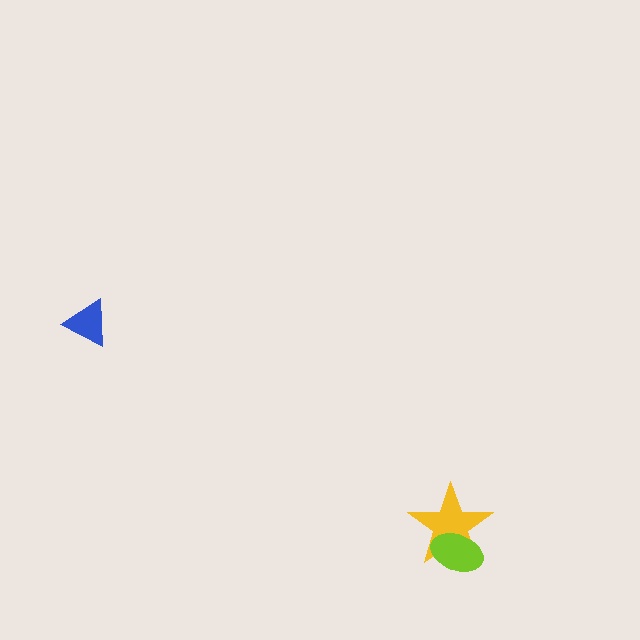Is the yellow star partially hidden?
Yes, it is partially covered by another shape.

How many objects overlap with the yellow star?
1 object overlaps with the yellow star.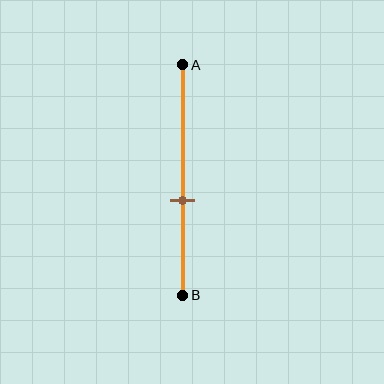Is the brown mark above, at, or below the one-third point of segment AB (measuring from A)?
The brown mark is below the one-third point of segment AB.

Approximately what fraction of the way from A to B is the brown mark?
The brown mark is approximately 60% of the way from A to B.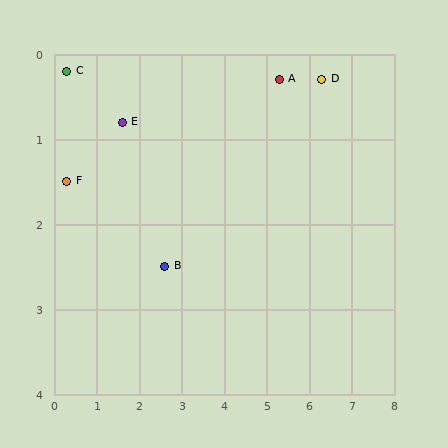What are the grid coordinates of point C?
Point C is at approximately (0.3, 0.2).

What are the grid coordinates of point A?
Point A is at approximately (5.3, 0.3).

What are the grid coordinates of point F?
Point F is at approximately (0.3, 1.5).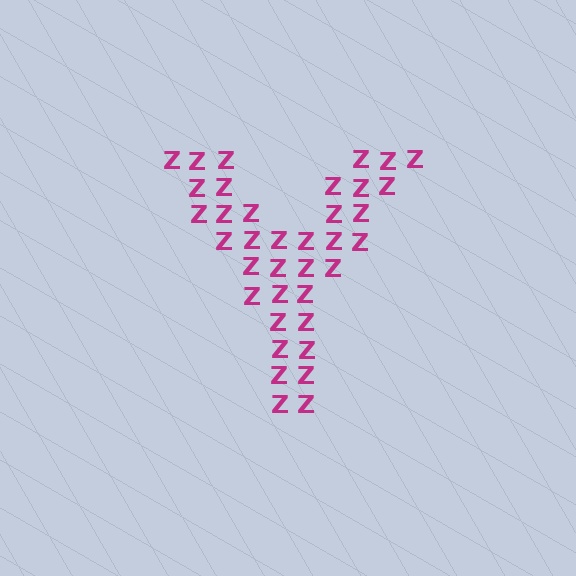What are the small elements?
The small elements are letter Z's.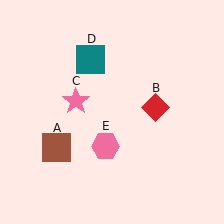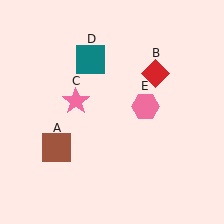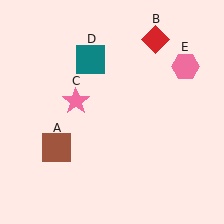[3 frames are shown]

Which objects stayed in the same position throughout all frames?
Brown square (object A) and pink star (object C) and teal square (object D) remained stationary.